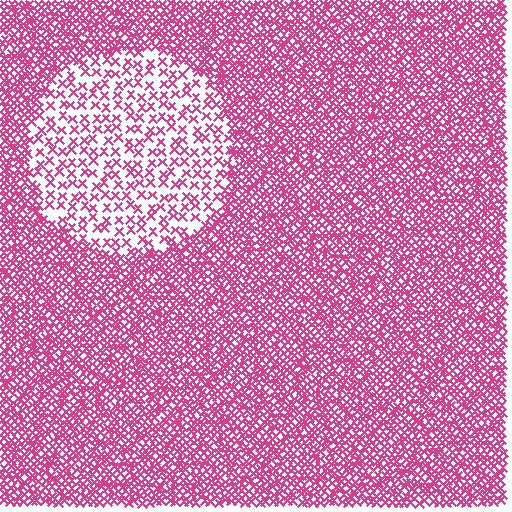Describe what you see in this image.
The image contains small magenta elements arranged at two different densities. A circle-shaped region is visible where the elements are less densely packed than the surrounding area.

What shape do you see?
I see a circle.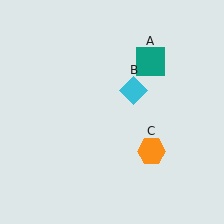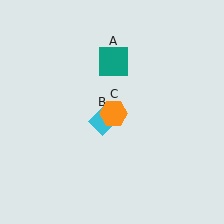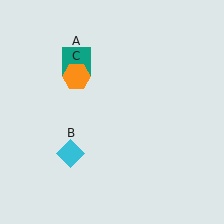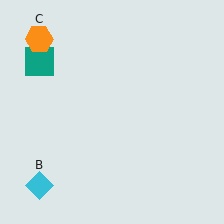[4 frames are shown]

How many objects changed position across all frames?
3 objects changed position: teal square (object A), cyan diamond (object B), orange hexagon (object C).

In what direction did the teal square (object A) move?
The teal square (object A) moved left.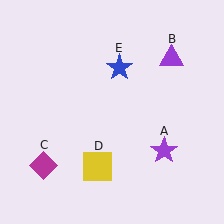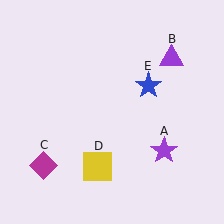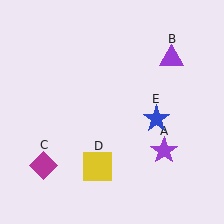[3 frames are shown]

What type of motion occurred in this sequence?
The blue star (object E) rotated clockwise around the center of the scene.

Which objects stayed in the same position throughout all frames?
Purple star (object A) and purple triangle (object B) and magenta diamond (object C) and yellow square (object D) remained stationary.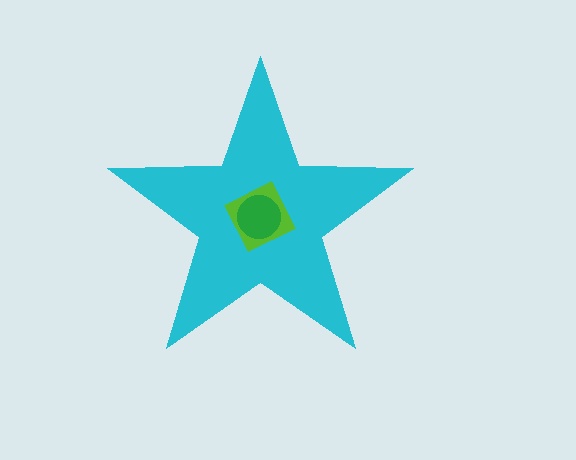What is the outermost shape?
The cyan star.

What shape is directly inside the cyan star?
The lime diamond.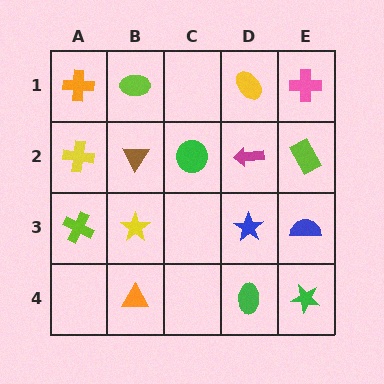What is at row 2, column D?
A magenta arrow.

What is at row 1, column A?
An orange cross.